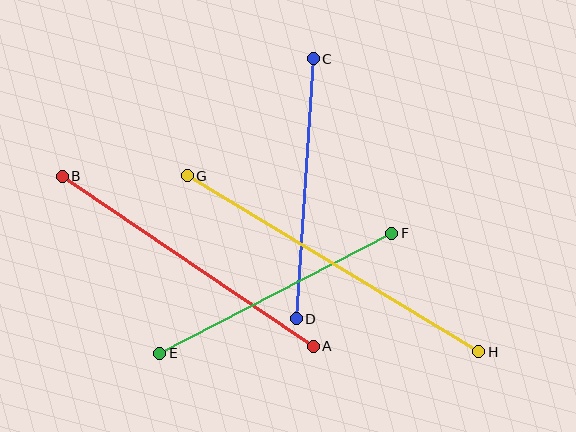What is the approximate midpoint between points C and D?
The midpoint is at approximately (305, 189) pixels.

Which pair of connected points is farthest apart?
Points G and H are farthest apart.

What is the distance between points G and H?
The distance is approximately 340 pixels.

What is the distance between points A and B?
The distance is approximately 303 pixels.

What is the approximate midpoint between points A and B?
The midpoint is at approximately (188, 261) pixels.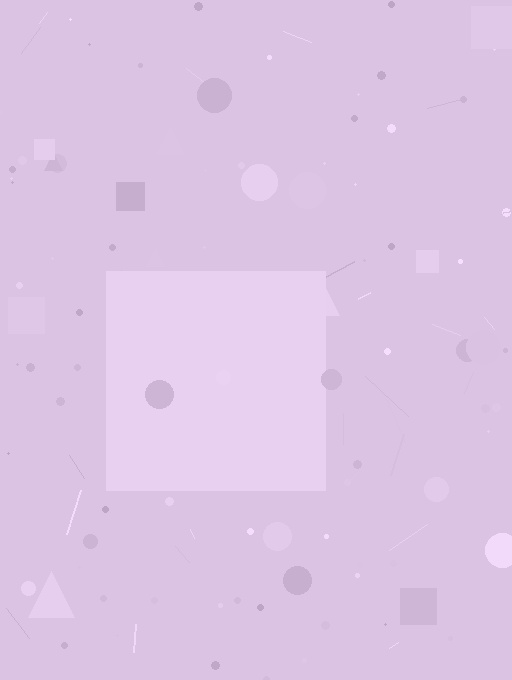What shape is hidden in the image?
A square is hidden in the image.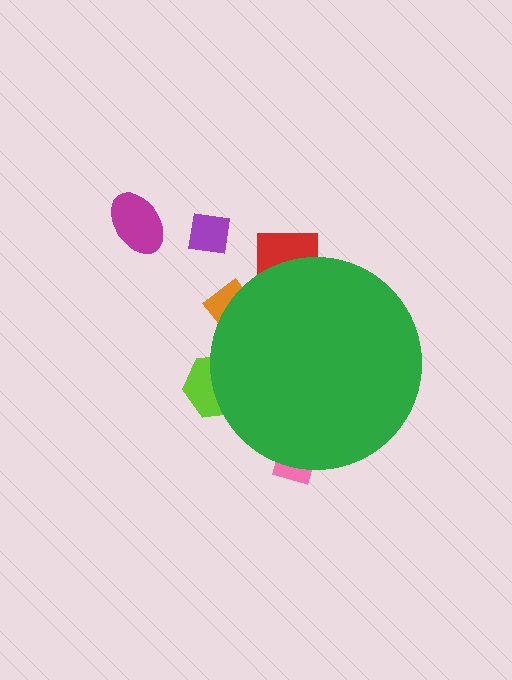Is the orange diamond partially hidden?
Yes, the orange diamond is partially hidden behind the green circle.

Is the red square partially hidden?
Yes, the red square is partially hidden behind the green circle.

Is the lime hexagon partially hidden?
Yes, the lime hexagon is partially hidden behind the green circle.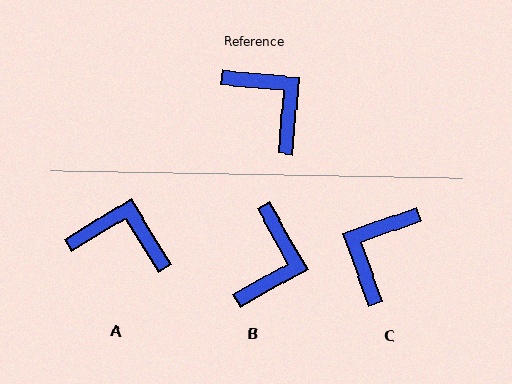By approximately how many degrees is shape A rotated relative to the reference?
Approximately 36 degrees counter-clockwise.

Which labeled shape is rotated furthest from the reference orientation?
C, about 115 degrees away.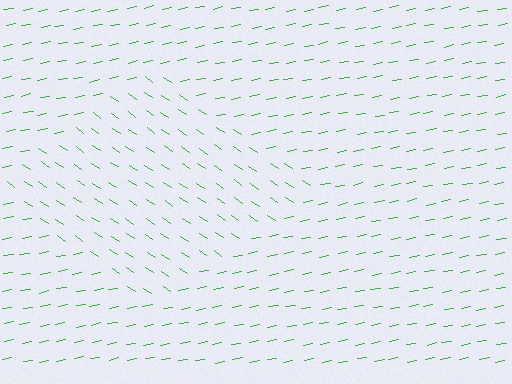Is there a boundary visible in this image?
Yes, there is a texture boundary formed by a change in line orientation.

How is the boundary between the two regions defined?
The boundary is defined purely by a change in line orientation (approximately 45 degrees difference). All lines are the same color and thickness.